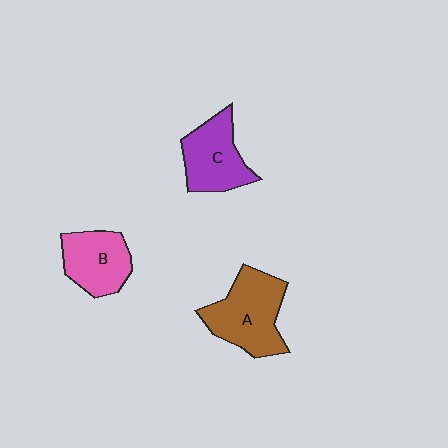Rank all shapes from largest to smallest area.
From largest to smallest: A (brown), C (purple), B (pink).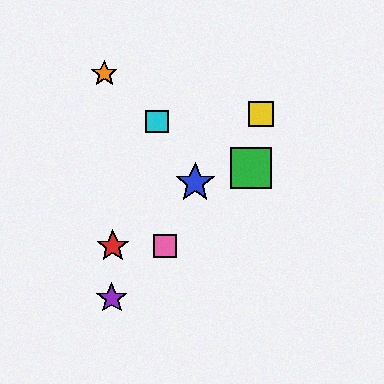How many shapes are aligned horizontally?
2 shapes (the red star, the pink square) are aligned horizontally.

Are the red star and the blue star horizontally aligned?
No, the red star is at y≈246 and the blue star is at y≈183.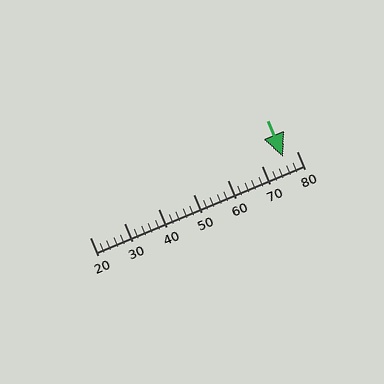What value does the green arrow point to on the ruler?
The green arrow points to approximately 76.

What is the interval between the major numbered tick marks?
The major tick marks are spaced 10 units apart.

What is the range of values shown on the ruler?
The ruler shows values from 20 to 80.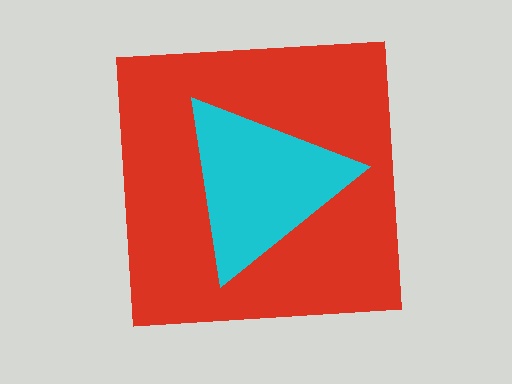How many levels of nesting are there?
2.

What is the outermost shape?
The red square.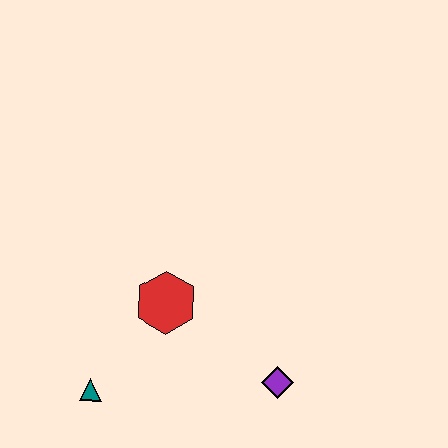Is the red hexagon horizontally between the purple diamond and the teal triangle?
Yes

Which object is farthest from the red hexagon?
The purple diamond is farthest from the red hexagon.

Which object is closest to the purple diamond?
The red hexagon is closest to the purple diamond.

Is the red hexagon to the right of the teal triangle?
Yes